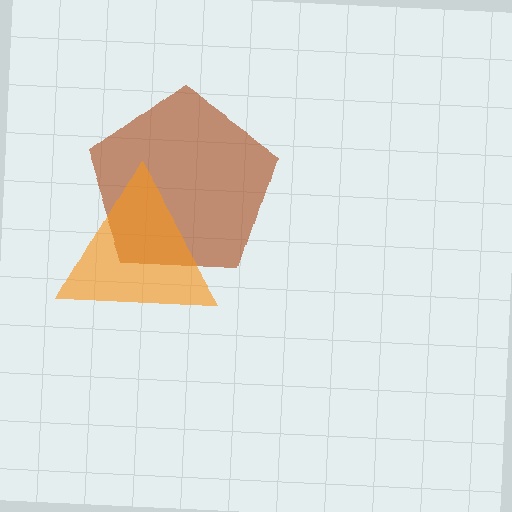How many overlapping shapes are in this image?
There are 2 overlapping shapes in the image.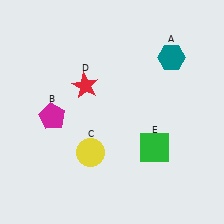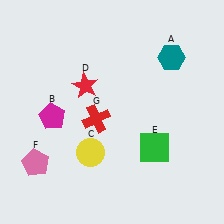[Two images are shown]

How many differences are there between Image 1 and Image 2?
There are 2 differences between the two images.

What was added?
A pink pentagon (F), a red cross (G) were added in Image 2.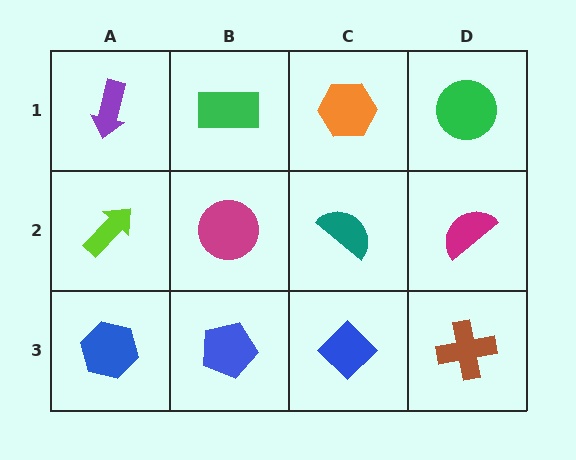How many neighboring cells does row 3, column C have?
3.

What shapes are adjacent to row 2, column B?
A green rectangle (row 1, column B), a blue pentagon (row 3, column B), a lime arrow (row 2, column A), a teal semicircle (row 2, column C).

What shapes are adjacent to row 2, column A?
A purple arrow (row 1, column A), a blue hexagon (row 3, column A), a magenta circle (row 2, column B).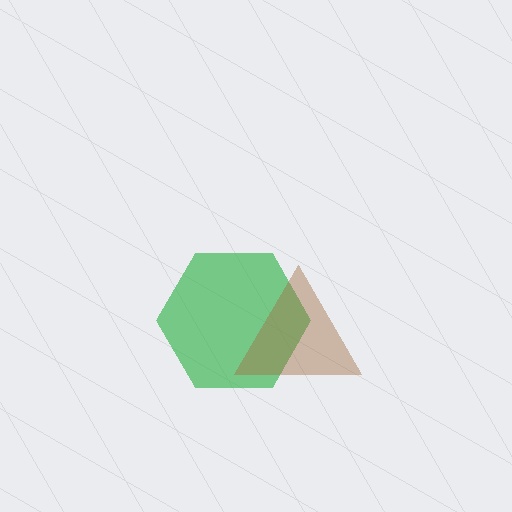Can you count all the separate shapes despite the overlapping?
Yes, there are 2 separate shapes.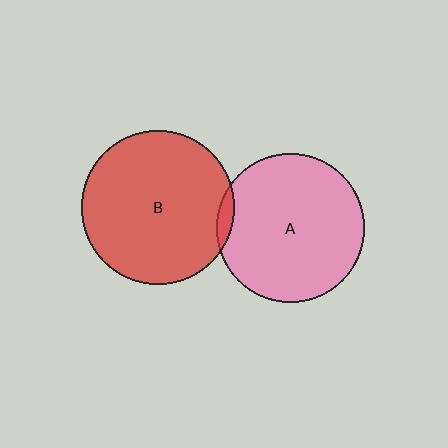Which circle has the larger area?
Circle B (red).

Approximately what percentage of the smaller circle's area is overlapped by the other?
Approximately 5%.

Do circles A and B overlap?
Yes.